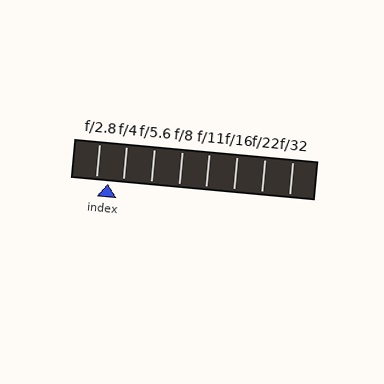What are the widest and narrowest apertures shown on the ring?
The widest aperture shown is f/2.8 and the narrowest is f/32.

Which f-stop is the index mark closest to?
The index mark is closest to f/2.8.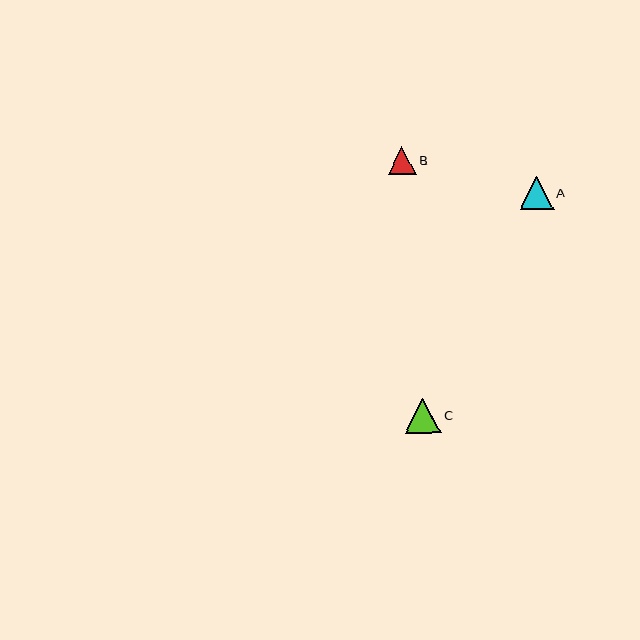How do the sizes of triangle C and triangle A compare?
Triangle C and triangle A are approximately the same size.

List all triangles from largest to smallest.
From largest to smallest: C, A, B.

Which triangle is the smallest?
Triangle B is the smallest with a size of approximately 28 pixels.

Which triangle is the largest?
Triangle C is the largest with a size of approximately 36 pixels.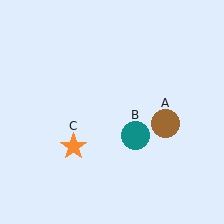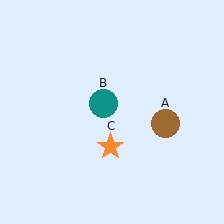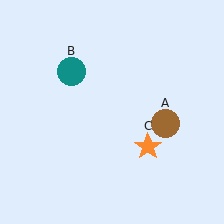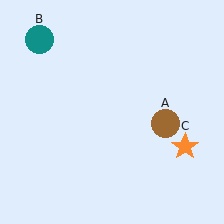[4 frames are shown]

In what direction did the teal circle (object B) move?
The teal circle (object B) moved up and to the left.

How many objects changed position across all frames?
2 objects changed position: teal circle (object B), orange star (object C).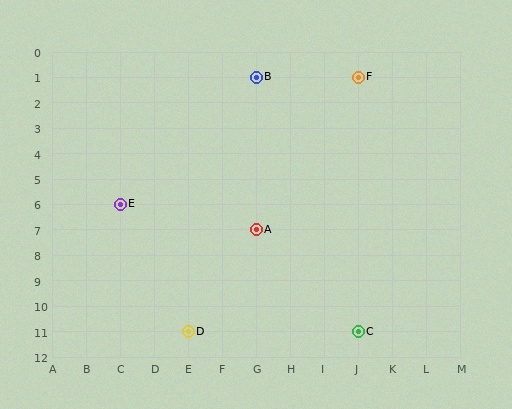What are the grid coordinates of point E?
Point E is at grid coordinates (C, 6).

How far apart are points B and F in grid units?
Points B and F are 3 columns apart.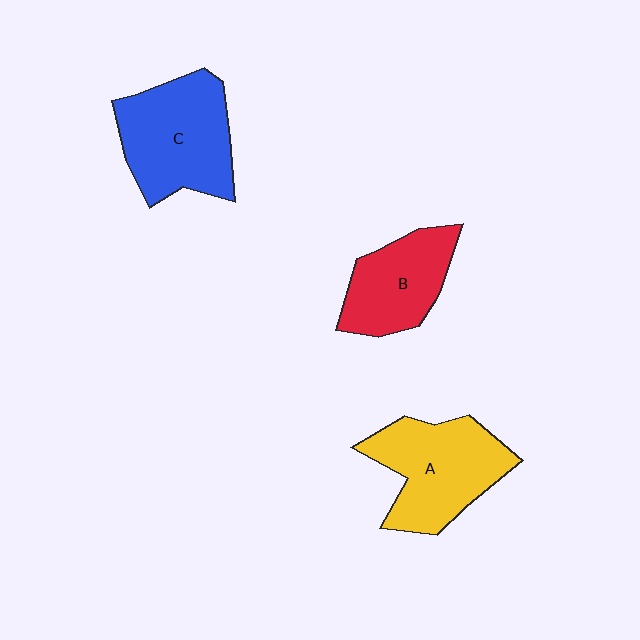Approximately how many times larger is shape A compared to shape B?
Approximately 1.3 times.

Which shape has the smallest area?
Shape B (red).